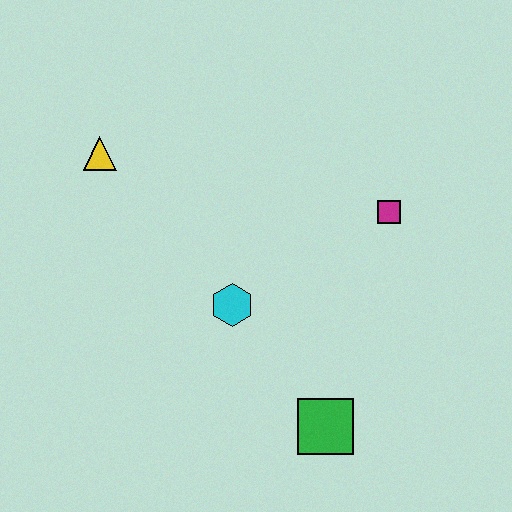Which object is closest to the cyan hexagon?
The green square is closest to the cyan hexagon.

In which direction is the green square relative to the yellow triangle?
The green square is below the yellow triangle.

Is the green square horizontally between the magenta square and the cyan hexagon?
Yes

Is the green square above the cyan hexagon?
No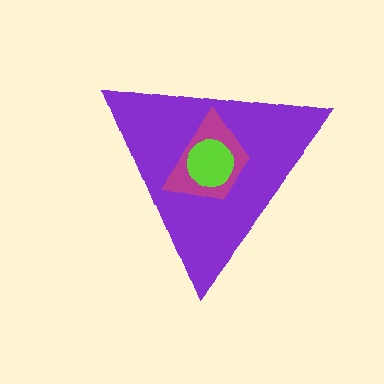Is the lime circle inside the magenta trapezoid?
Yes.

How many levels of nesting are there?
3.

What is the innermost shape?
The lime circle.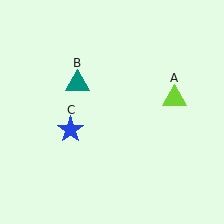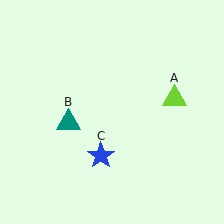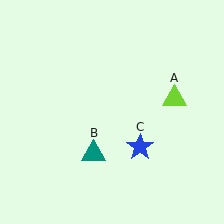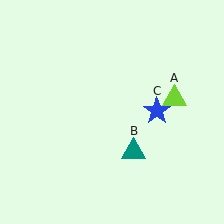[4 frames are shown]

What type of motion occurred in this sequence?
The teal triangle (object B), blue star (object C) rotated counterclockwise around the center of the scene.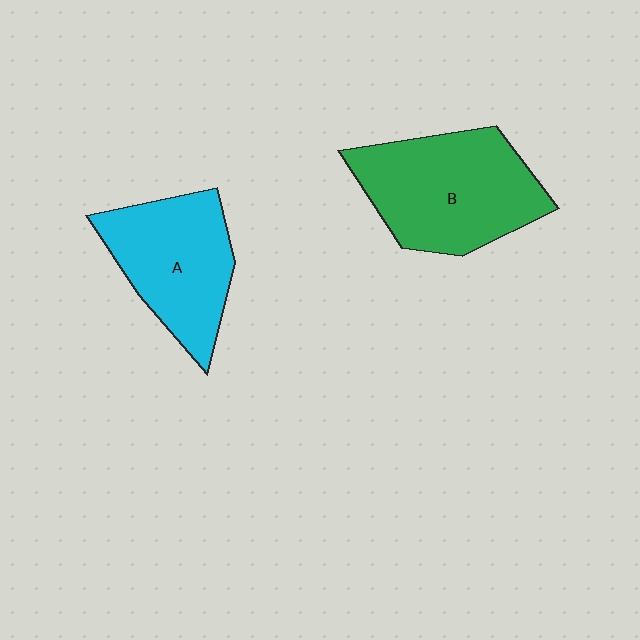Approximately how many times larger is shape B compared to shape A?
Approximately 1.2 times.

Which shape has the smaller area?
Shape A (cyan).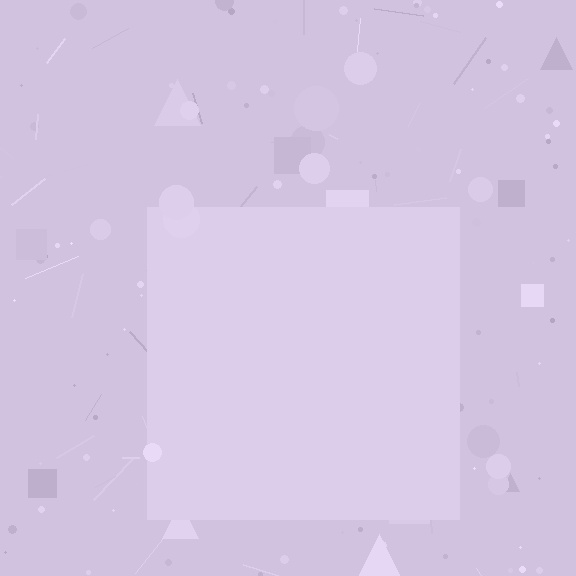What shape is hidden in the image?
A square is hidden in the image.